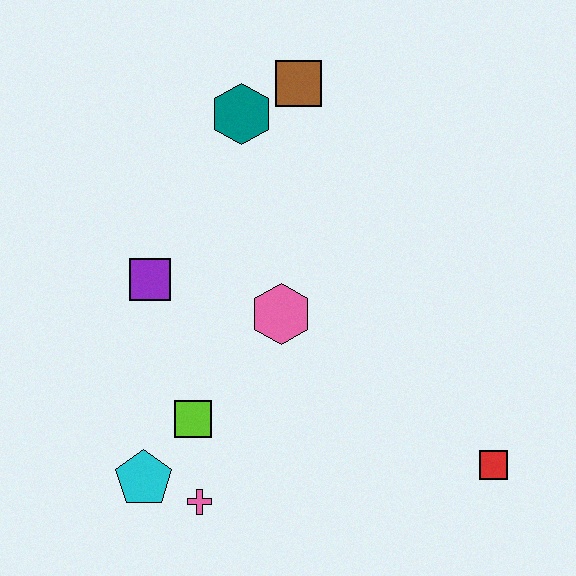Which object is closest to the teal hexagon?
The brown square is closest to the teal hexagon.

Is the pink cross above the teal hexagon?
No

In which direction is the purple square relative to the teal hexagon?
The purple square is below the teal hexagon.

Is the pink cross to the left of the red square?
Yes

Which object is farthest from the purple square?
The red square is farthest from the purple square.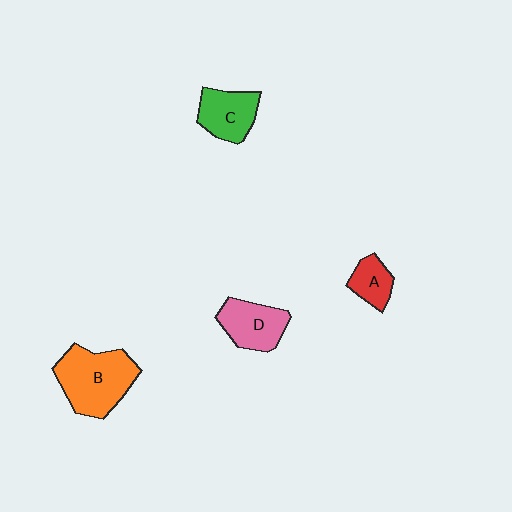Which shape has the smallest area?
Shape A (red).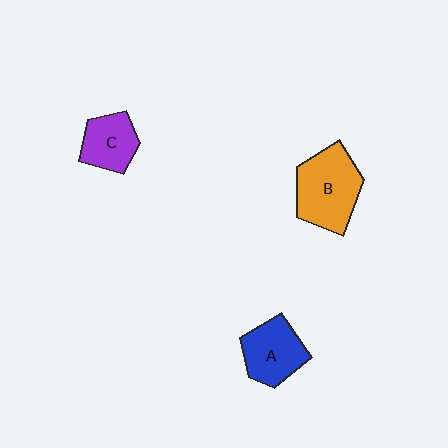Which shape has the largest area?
Shape B (orange).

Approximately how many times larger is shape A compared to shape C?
Approximately 1.2 times.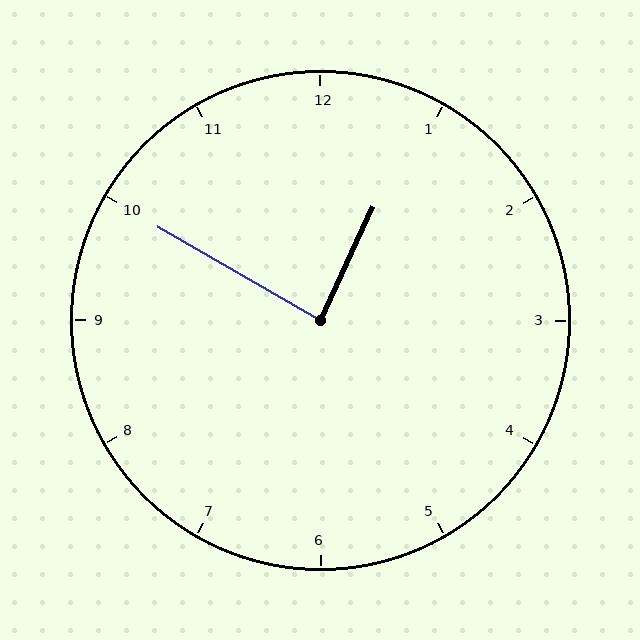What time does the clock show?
12:50.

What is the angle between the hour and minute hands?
Approximately 85 degrees.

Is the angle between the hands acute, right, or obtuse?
It is right.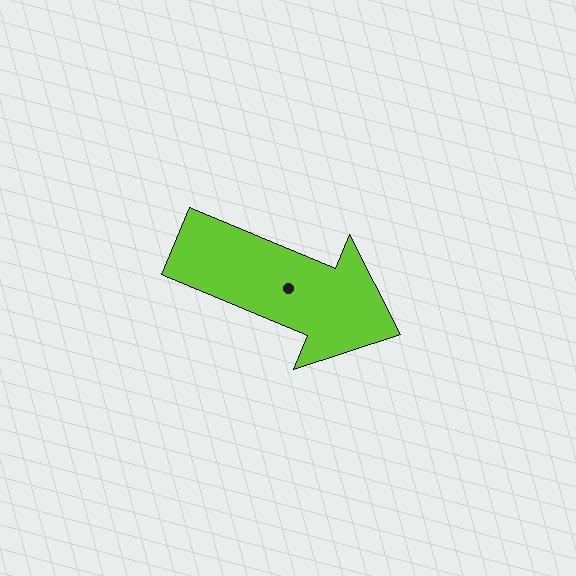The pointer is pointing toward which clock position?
Roughly 4 o'clock.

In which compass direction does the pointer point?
Southeast.